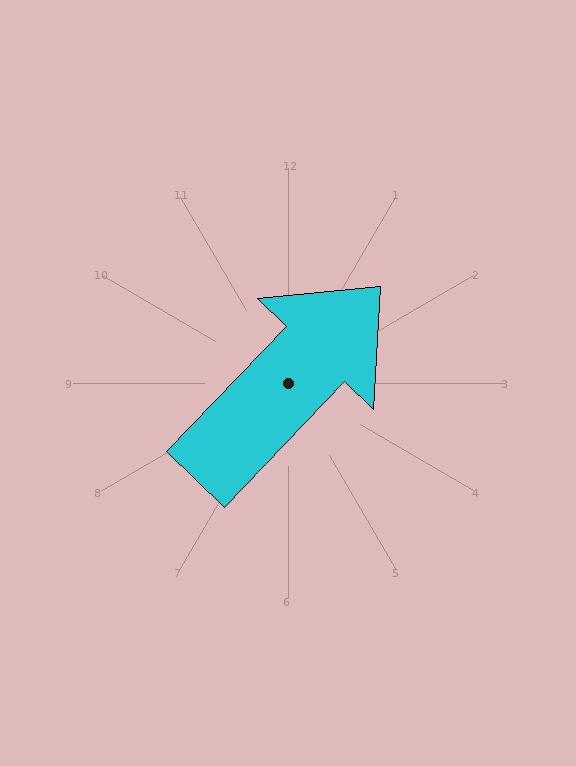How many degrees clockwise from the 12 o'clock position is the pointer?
Approximately 44 degrees.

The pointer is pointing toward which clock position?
Roughly 1 o'clock.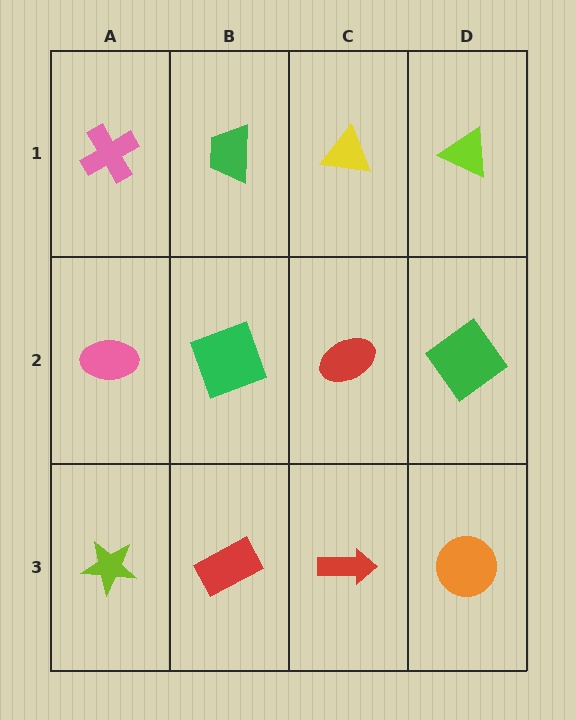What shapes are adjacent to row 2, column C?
A yellow triangle (row 1, column C), a red arrow (row 3, column C), a green square (row 2, column B), a green diamond (row 2, column D).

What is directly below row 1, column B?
A green square.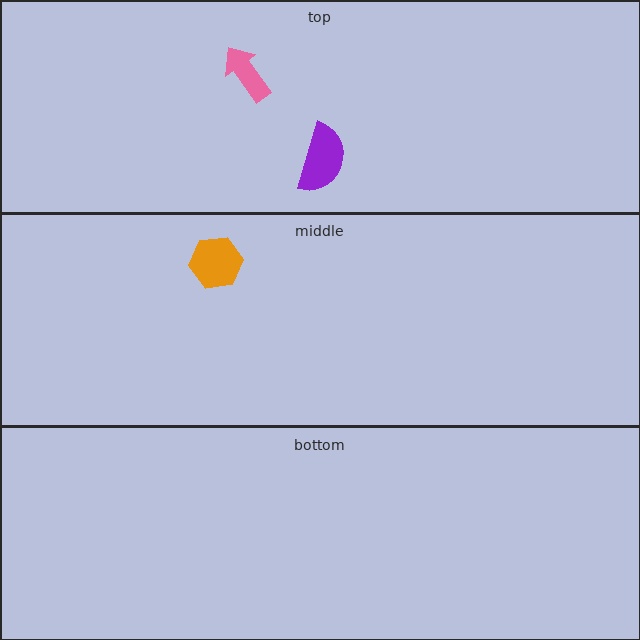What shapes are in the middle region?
The orange hexagon.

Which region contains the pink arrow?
The top region.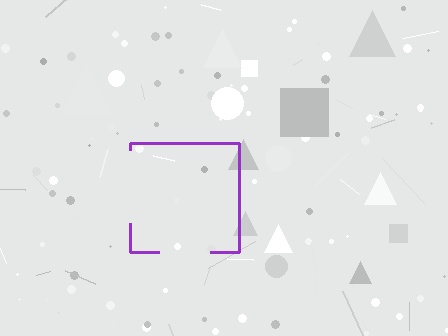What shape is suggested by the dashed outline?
The dashed outline suggests a square.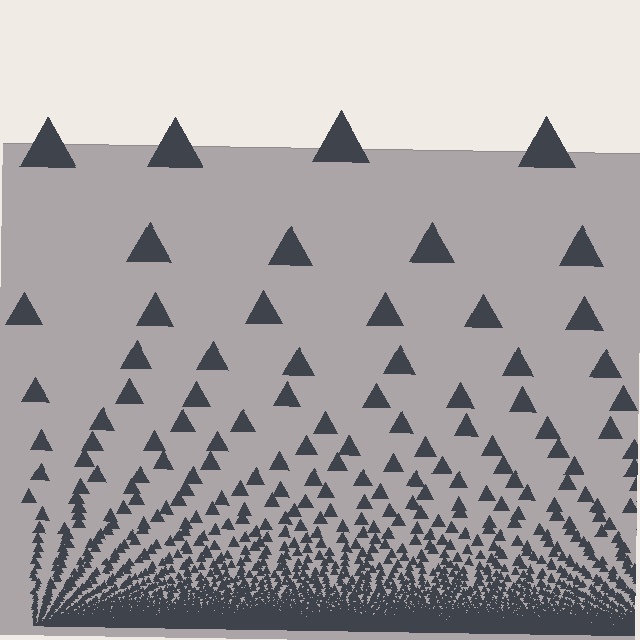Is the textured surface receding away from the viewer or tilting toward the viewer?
The surface appears to tilt toward the viewer. Texture elements get larger and sparser toward the top.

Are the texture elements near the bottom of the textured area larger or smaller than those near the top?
Smaller. The gradient is inverted — elements near the bottom are smaller and denser.